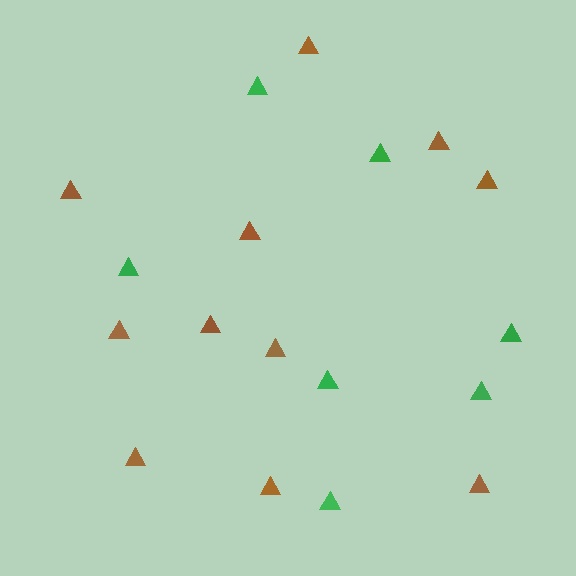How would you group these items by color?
There are 2 groups: one group of brown triangles (11) and one group of green triangles (7).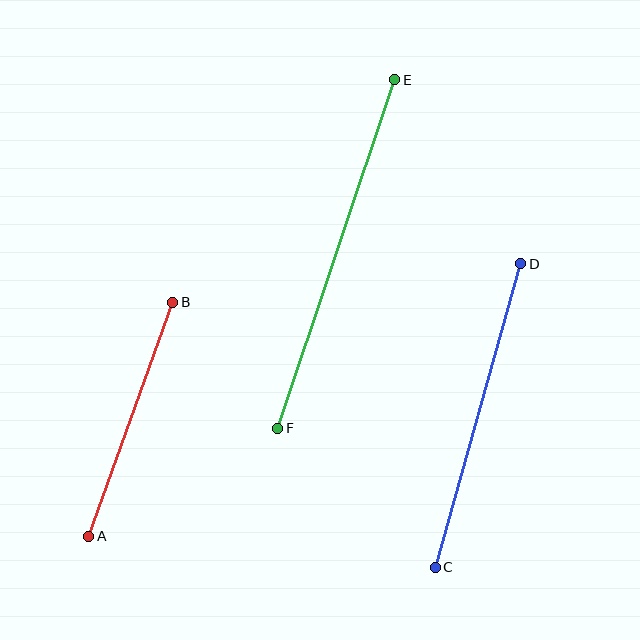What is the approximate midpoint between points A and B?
The midpoint is at approximately (131, 419) pixels.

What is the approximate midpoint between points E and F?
The midpoint is at approximately (336, 254) pixels.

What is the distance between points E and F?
The distance is approximately 368 pixels.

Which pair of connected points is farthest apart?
Points E and F are farthest apart.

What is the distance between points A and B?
The distance is approximately 249 pixels.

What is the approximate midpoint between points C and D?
The midpoint is at approximately (478, 416) pixels.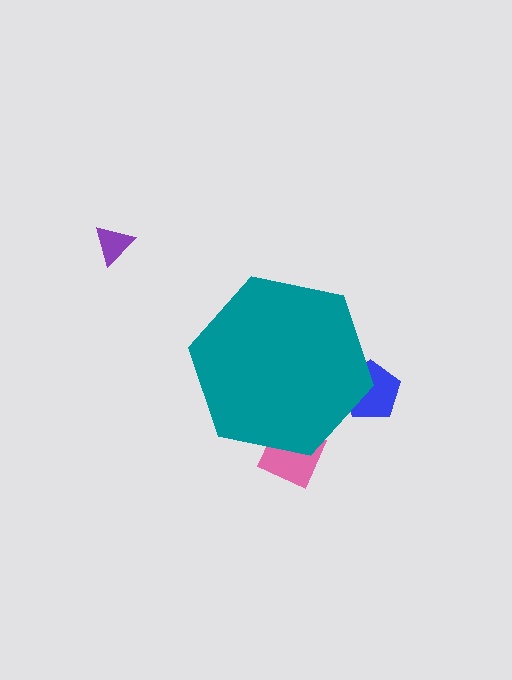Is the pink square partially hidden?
Yes, the pink square is partially hidden behind the teal hexagon.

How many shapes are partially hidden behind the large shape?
2 shapes are partially hidden.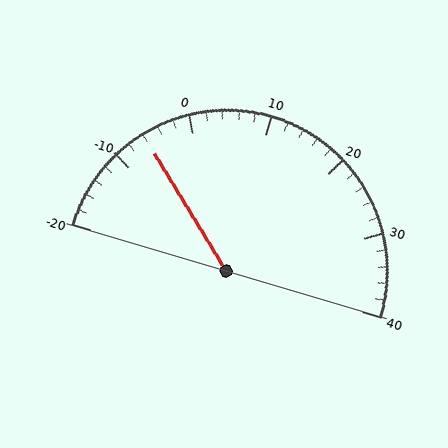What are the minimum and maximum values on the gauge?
The gauge ranges from -20 to 40.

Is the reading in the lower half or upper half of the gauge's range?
The reading is in the lower half of the range (-20 to 40).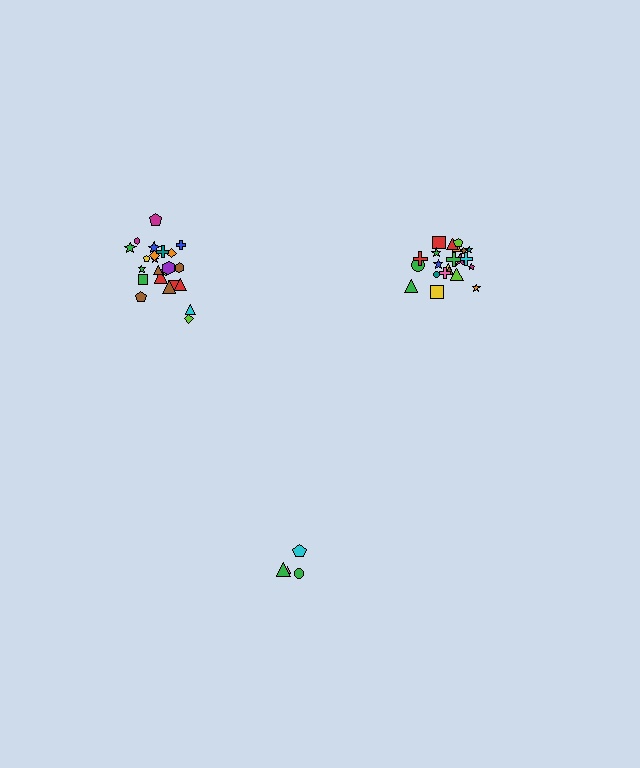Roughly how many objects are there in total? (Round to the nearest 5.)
Roughly 50 objects in total.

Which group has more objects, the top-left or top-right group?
The top-left group.